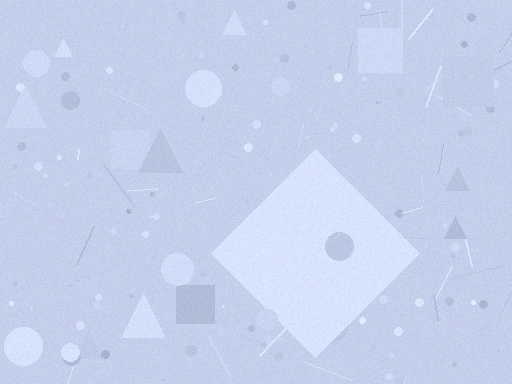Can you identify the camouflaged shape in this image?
The camouflaged shape is a diamond.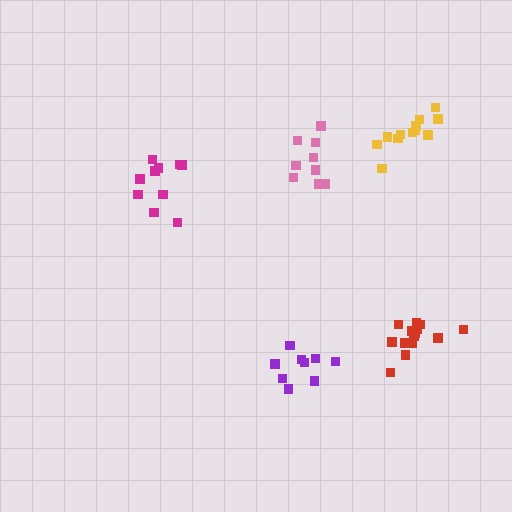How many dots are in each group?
Group 1: 12 dots, Group 2: 10 dots, Group 3: 14 dots, Group 4: 9 dots, Group 5: 9 dots (54 total).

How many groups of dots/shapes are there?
There are 5 groups.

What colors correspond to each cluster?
The clusters are colored: yellow, magenta, red, purple, pink.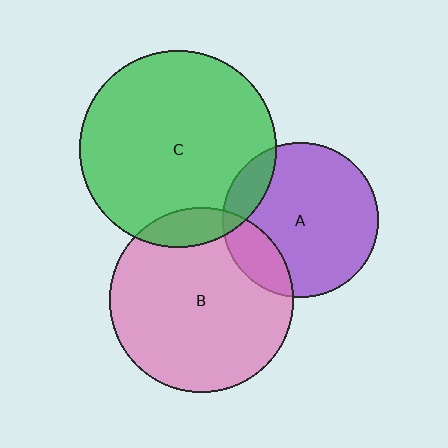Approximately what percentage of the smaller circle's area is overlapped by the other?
Approximately 15%.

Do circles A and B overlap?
Yes.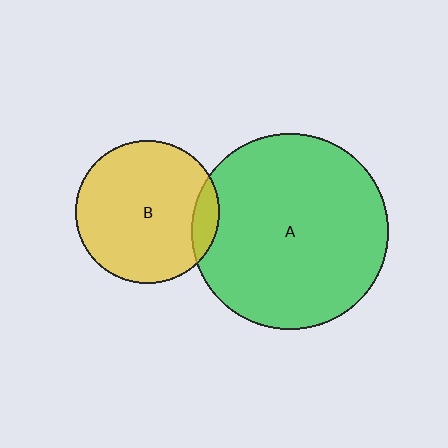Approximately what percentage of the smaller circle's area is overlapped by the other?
Approximately 10%.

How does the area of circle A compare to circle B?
Approximately 1.9 times.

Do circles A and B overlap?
Yes.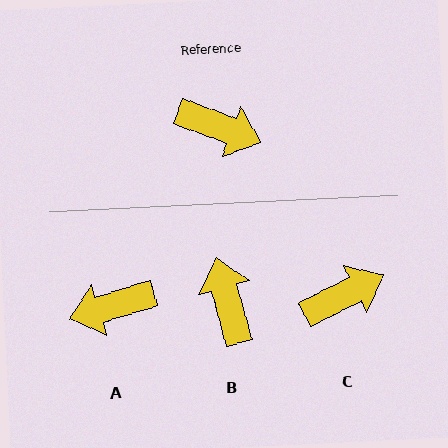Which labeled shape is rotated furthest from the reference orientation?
A, about 142 degrees away.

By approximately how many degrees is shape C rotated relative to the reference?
Approximately 48 degrees counter-clockwise.